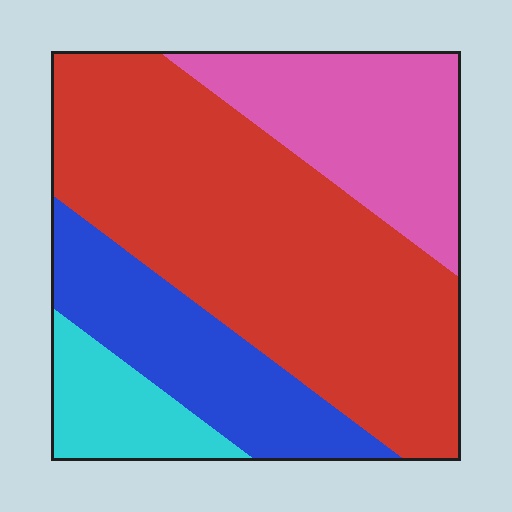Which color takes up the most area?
Red, at roughly 50%.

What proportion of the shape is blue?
Blue takes up about one fifth (1/5) of the shape.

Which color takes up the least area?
Cyan, at roughly 10%.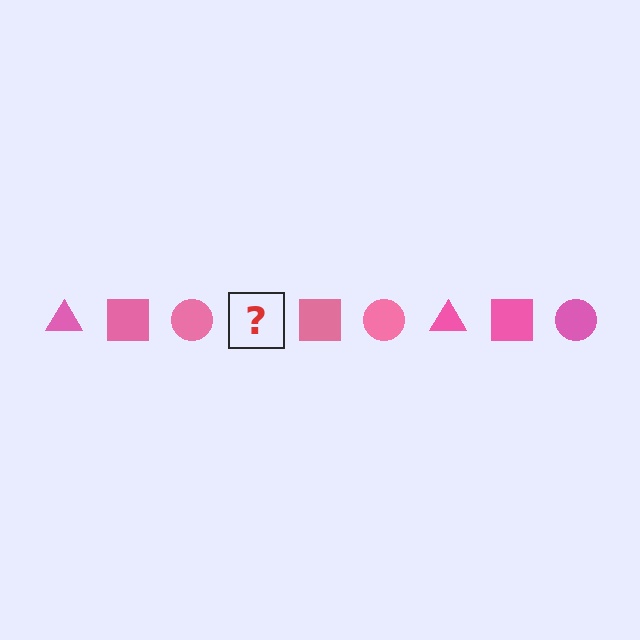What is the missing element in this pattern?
The missing element is a pink triangle.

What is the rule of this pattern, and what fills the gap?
The rule is that the pattern cycles through triangle, square, circle shapes in pink. The gap should be filled with a pink triangle.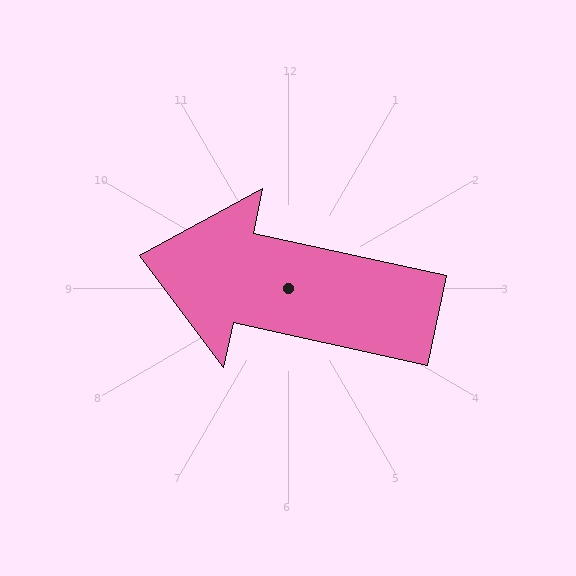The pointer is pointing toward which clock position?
Roughly 9 o'clock.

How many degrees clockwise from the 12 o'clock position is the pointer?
Approximately 282 degrees.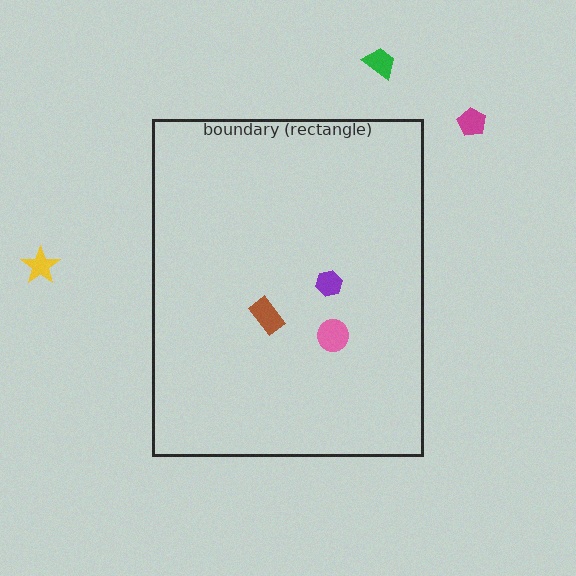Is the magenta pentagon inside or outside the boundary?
Outside.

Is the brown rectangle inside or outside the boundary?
Inside.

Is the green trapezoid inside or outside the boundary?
Outside.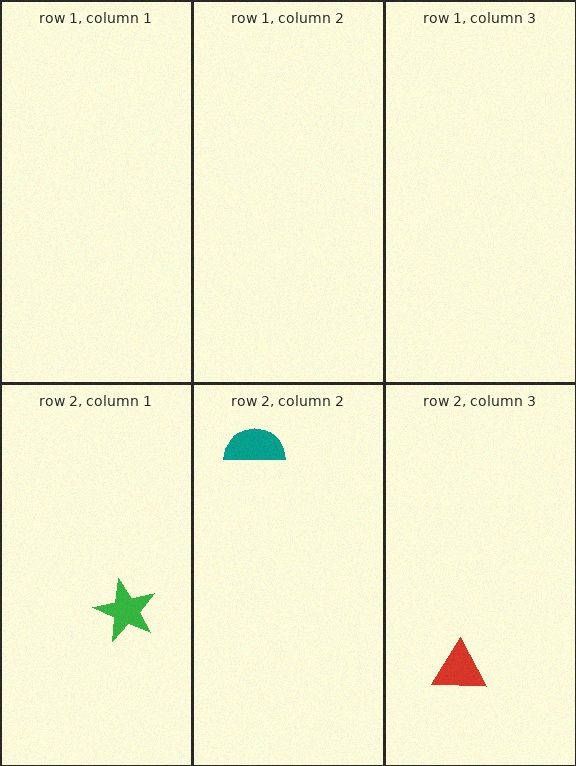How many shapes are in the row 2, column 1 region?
1.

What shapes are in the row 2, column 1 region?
The green star.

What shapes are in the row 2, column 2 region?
The teal semicircle.